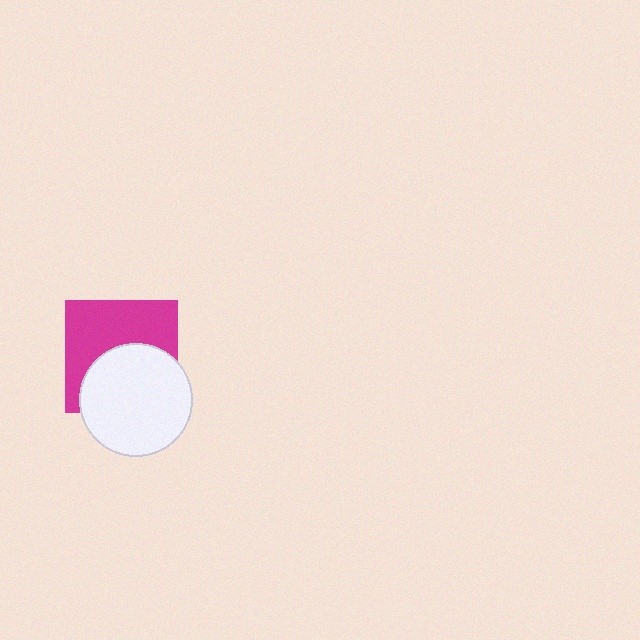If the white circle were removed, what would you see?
You would see the complete magenta square.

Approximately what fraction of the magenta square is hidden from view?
Roughly 47% of the magenta square is hidden behind the white circle.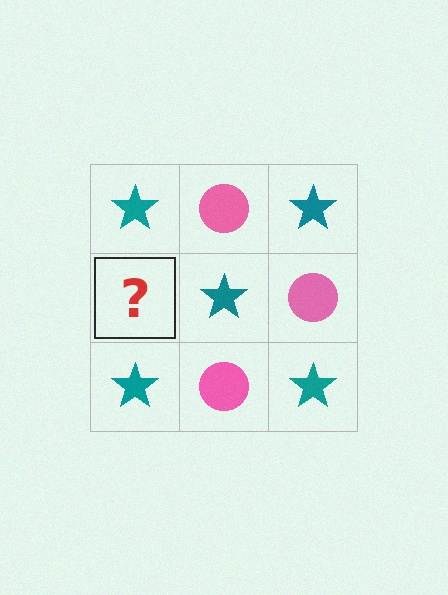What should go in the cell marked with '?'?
The missing cell should contain a pink circle.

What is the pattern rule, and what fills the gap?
The rule is that it alternates teal star and pink circle in a checkerboard pattern. The gap should be filled with a pink circle.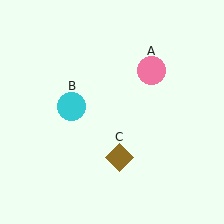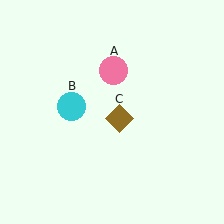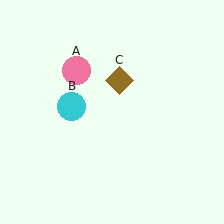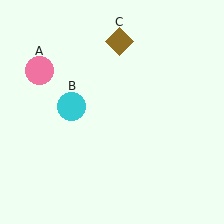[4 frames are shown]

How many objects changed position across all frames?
2 objects changed position: pink circle (object A), brown diamond (object C).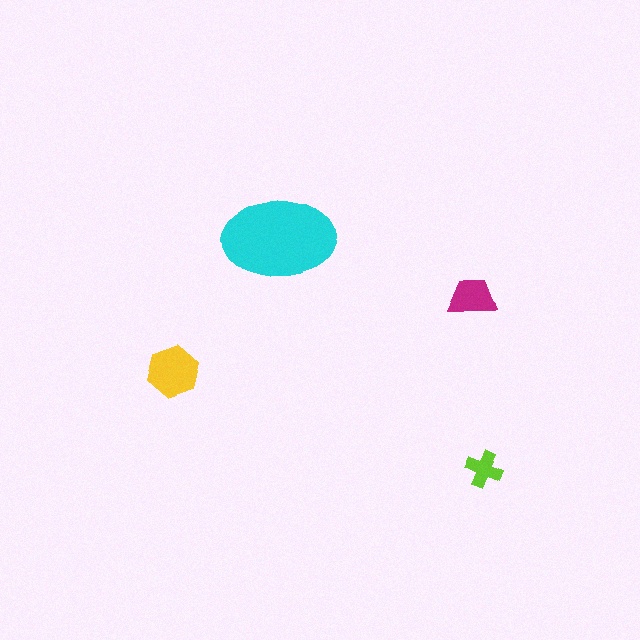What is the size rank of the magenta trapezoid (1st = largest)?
3rd.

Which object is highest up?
The cyan ellipse is topmost.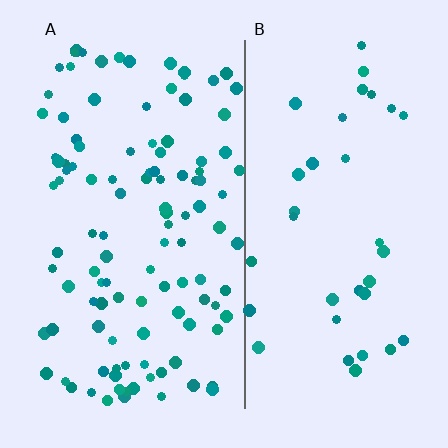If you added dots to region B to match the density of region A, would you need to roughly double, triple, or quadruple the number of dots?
Approximately triple.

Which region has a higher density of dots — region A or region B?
A (the left).